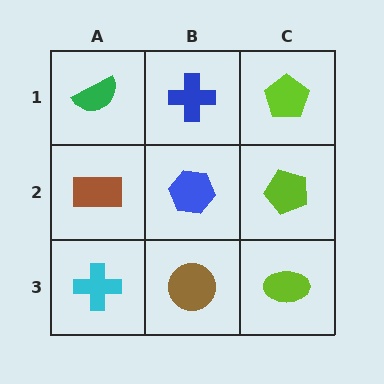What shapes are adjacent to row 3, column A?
A brown rectangle (row 2, column A), a brown circle (row 3, column B).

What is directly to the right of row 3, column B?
A lime ellipse.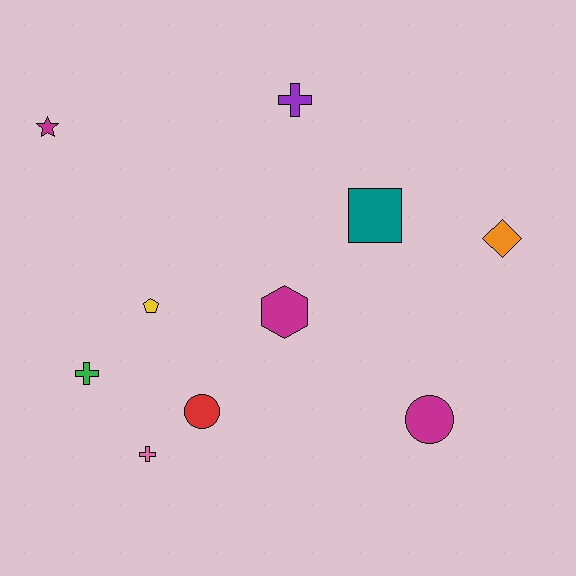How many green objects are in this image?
There is 1 green object.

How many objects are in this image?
There are 10 objects.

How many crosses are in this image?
There are 3 crosses.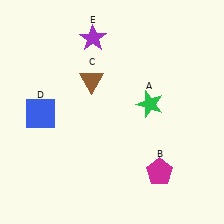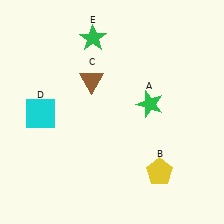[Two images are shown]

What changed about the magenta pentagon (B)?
In Image 1, B is magenta. In Image 2, it changed to yellow.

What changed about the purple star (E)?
In Image 1, E is purple. In Image 2, it changed to green.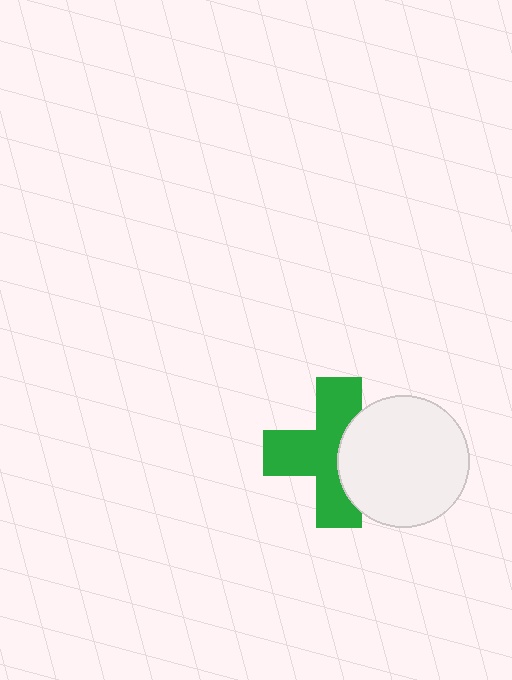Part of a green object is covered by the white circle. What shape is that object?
It is a cross.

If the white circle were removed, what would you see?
You would see the complete green cross.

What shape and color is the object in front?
The object in front is a white circle.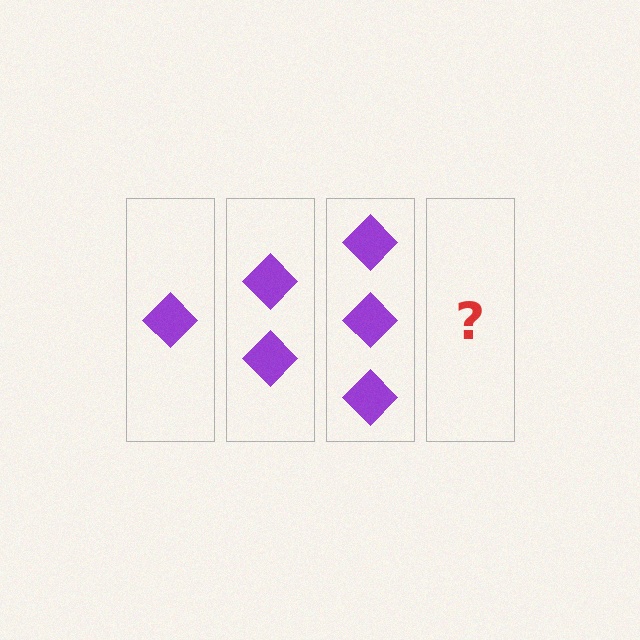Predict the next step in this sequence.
The next step is 4 diamonds.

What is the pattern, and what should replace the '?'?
The pattern is that each step adds one more diamond. The '?' should be 4 diamonds.